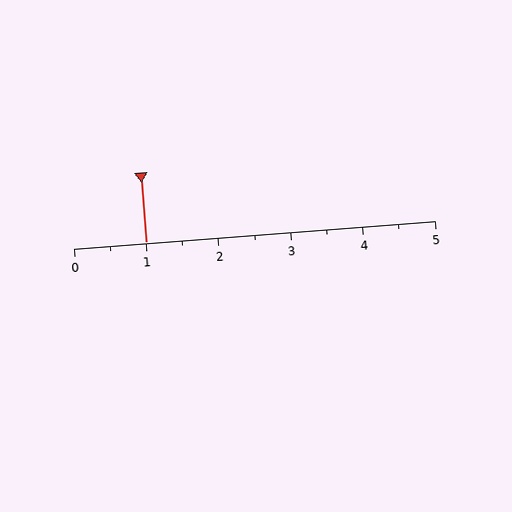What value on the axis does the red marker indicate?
The marker indicates approximately 1.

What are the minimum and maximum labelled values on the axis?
The axis runs from 0 to 5.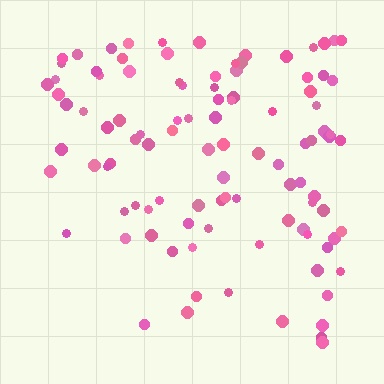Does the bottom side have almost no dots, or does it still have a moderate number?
Still a moderate number, just noticeably fewer than the top.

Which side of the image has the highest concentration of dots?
The top.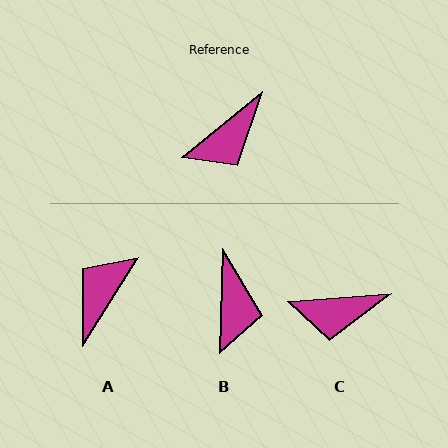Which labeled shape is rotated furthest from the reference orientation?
A, about 162 degrees away.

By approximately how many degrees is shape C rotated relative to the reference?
Approximately 34 degrees clockwise.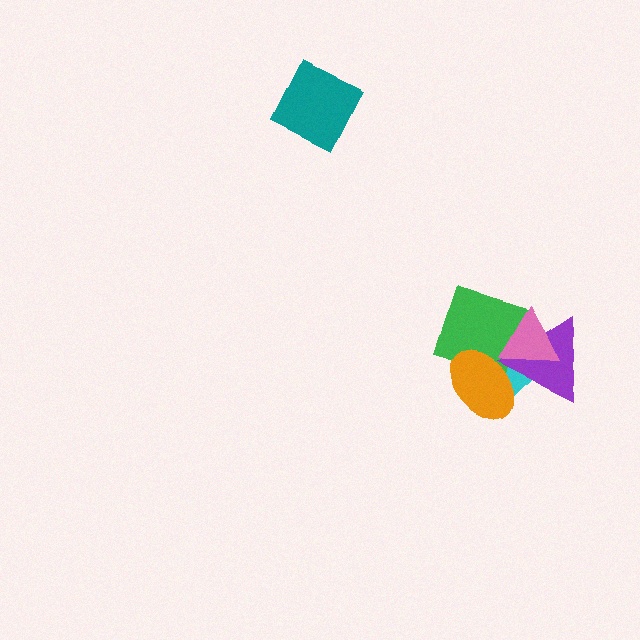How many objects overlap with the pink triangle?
4 objects overlap with the pink triangle.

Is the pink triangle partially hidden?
No, no other shape covers it.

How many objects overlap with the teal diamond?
0 objects overlap with the teal diamond.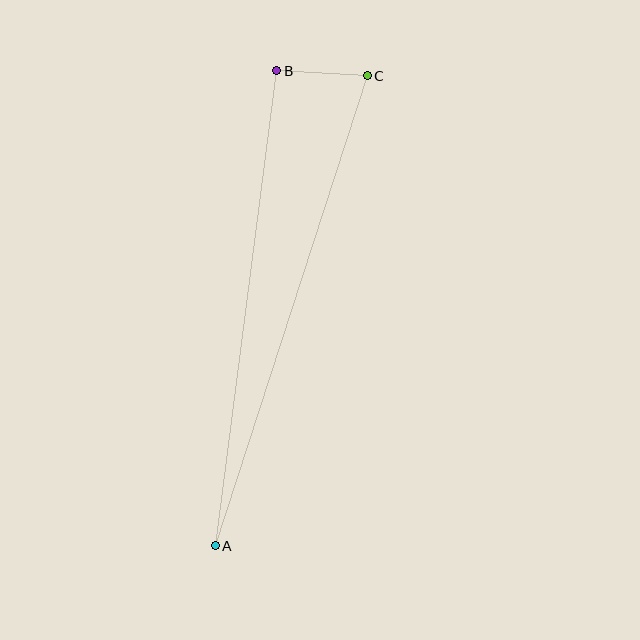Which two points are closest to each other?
Points B and C are closest to each other.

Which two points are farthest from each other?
Points A and C are farthest from each other.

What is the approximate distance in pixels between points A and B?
The distance between A and B is approximately 479 pixels.